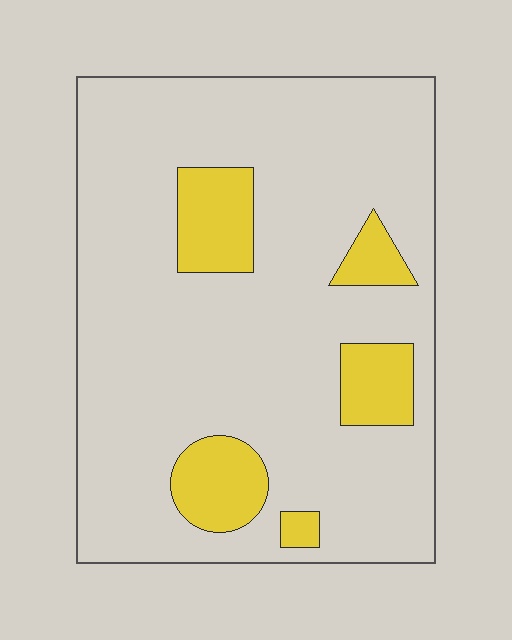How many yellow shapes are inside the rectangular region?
5.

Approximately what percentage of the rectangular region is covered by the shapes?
Approximately 15%.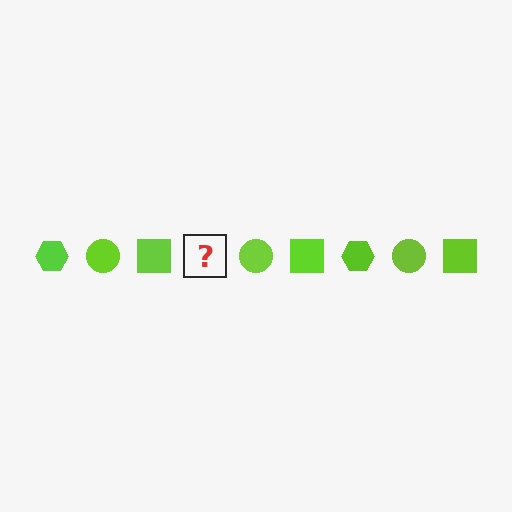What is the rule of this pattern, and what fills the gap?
The rule is that the pattern cycles through hexagon, circle, square shapes in lime. The gap should be filled with a lime hexagon.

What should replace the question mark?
The question mark should be replaced with a lime hexagon.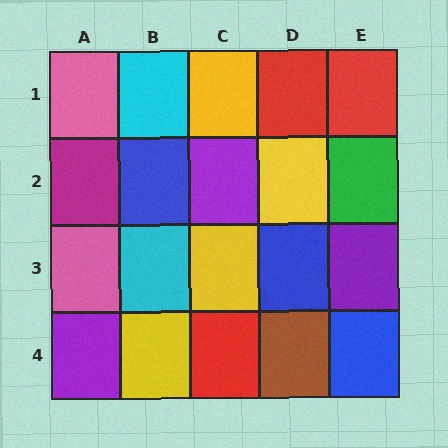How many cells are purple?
3 cells are purple.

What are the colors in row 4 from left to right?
Purple, yellow, red, brown, blue.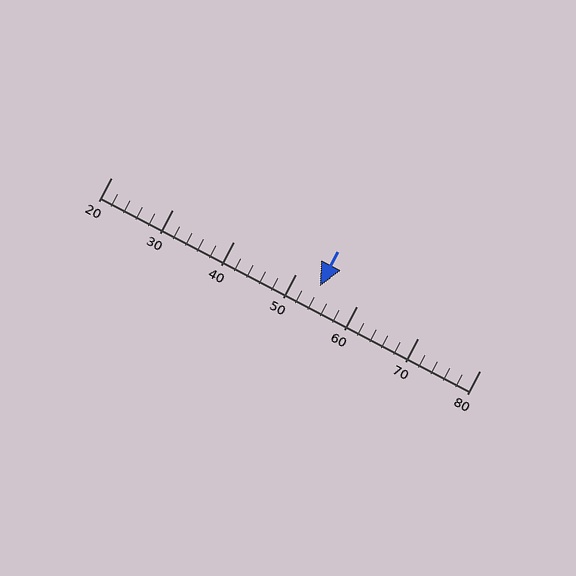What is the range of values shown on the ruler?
The ruler shows values from 20 to 80.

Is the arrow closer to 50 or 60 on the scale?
The arrow is closer to 50.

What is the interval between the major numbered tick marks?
The major tick marks are spaced 10 units apart.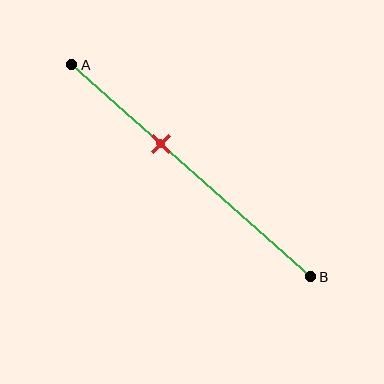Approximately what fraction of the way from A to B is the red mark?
The red mark is approximately 35% of the way from A to B.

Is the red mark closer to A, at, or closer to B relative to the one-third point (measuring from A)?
The red mark is closer to point B than the one-third point of segment AB.